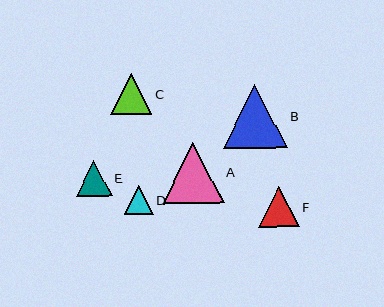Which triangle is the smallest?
Triangle D is the smallest with a size of approximately 29 pixels.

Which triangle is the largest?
Triangle B is the largest with a size of approximately 64 pixels.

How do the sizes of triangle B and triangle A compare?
Triangle B and triangle A are approximately the same size.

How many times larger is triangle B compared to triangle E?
Triangle B is approximately 1.8 times the size of triangle E.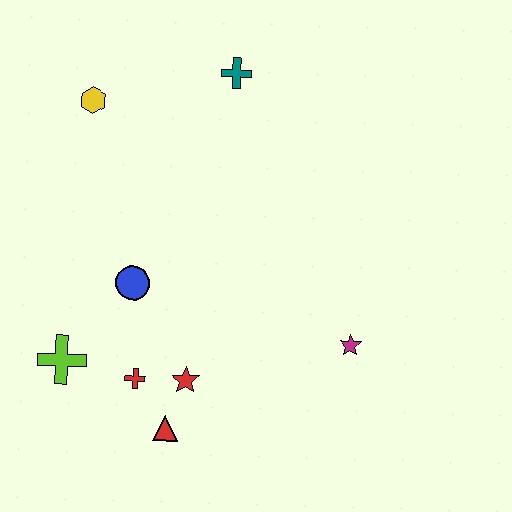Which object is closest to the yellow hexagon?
The teal cross is closest to the yellow hexagon.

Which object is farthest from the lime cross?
The teal cross is farthest from the lime cross.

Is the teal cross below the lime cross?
No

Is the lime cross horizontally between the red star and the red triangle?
No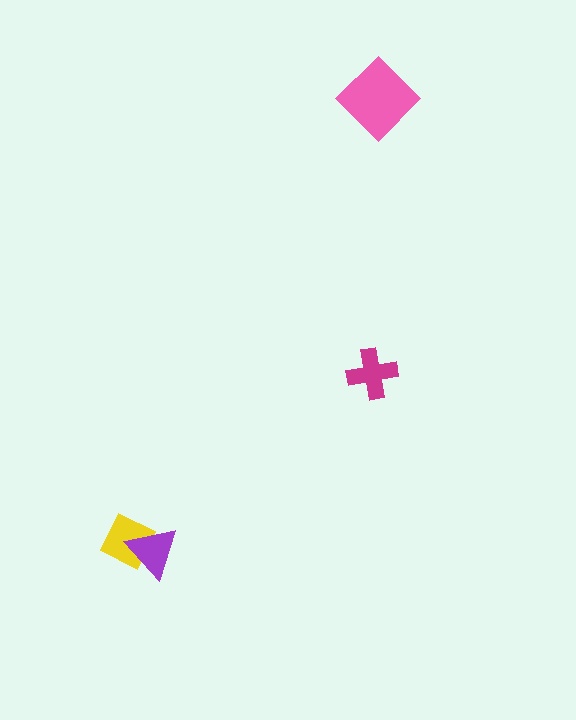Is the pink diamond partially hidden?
No, no other shape covers it.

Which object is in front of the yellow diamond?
The purple triangle is in front of the yellow diamond.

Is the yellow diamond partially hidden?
Yes, it is partially covered by another shape.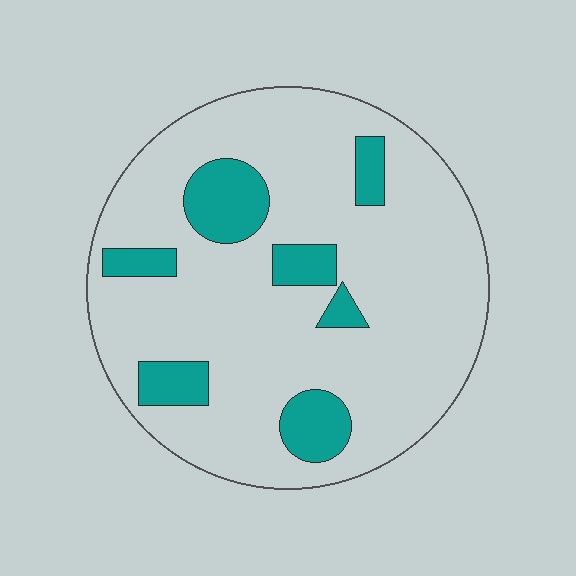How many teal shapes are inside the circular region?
7.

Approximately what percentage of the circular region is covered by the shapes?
Approximately 15%.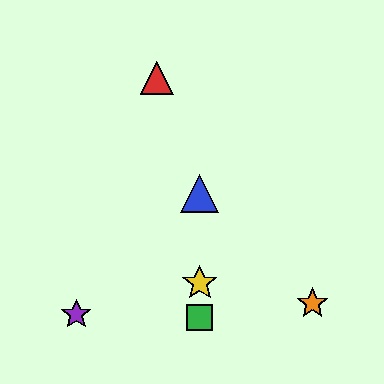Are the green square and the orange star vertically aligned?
No, the green square is at x≈200 and the orange star is at x≈312.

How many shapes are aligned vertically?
3 shapes (the blue triangle, the green square, the yellow star) are aligned vertically.